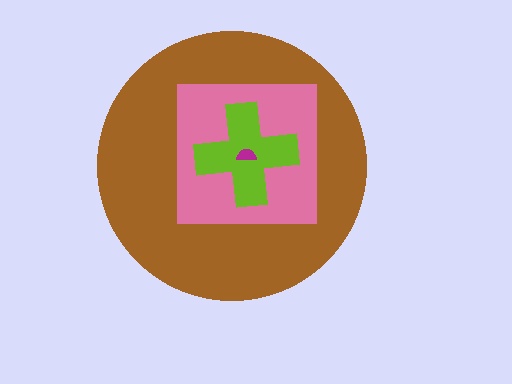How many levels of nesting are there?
4.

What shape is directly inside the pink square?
The lime cross.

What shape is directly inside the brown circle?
The pink square.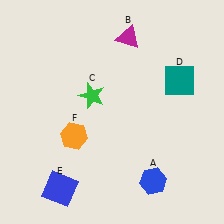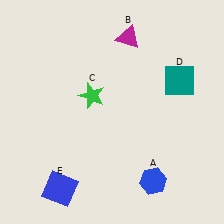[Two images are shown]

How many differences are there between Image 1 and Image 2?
There is 1 difference between the two images.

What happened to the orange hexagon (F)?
The orange hexagon (F) was removed in Image 2. It was in the bottom-left area of Image 1.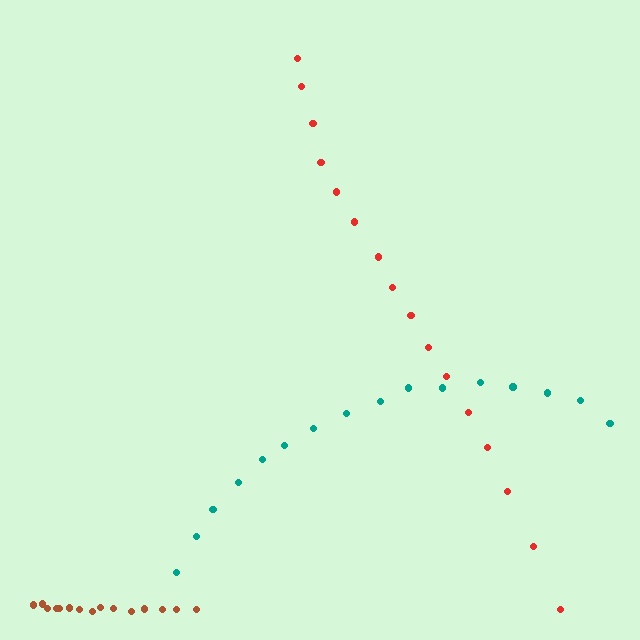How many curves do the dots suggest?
There are 3 distinct paths.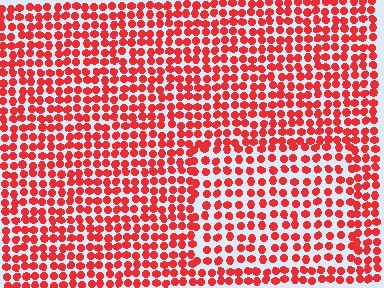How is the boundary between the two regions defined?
The boundary is defined by a change in element density (approximately 1.4x ratio). All elements are the same color, size, and shape.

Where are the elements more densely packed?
The elements are more densely packed outside the rectangle boundary.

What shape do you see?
I see a rectangle.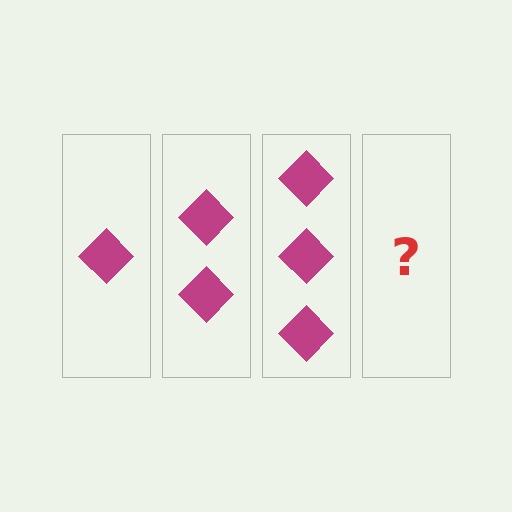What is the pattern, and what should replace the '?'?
The pattern is that each step adds one more diamond. The '?' should be 4 diamonds.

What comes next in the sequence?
The next element should be 4 diamonds.